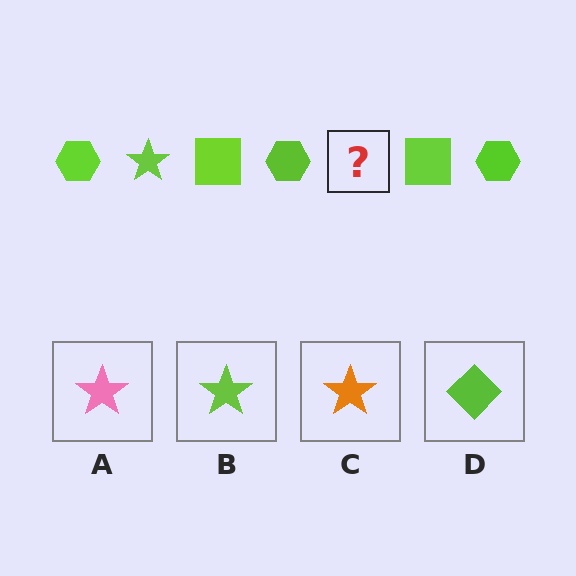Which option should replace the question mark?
Option B.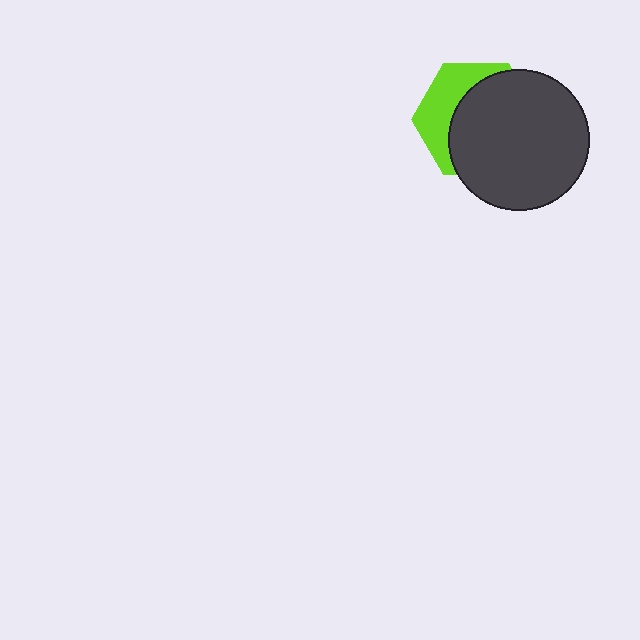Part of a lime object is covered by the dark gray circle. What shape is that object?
It is a hexagon.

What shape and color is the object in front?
The object in front is a dark gray circle.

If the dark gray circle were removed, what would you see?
You would see the complete lime hexagon.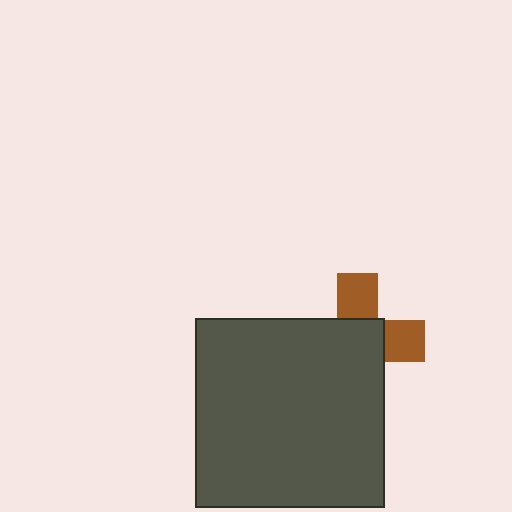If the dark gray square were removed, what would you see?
You would see the complete brown cross.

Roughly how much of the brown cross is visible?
A small part of it is visible (roughly 36%).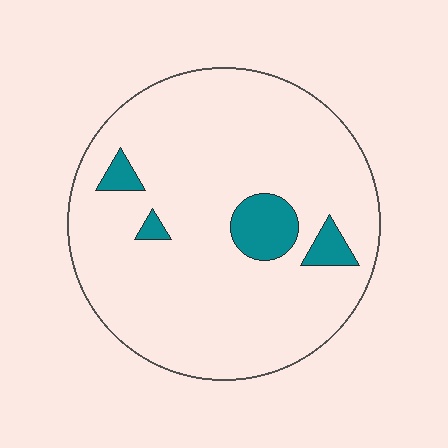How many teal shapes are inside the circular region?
4.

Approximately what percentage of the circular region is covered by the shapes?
Approximately 10%.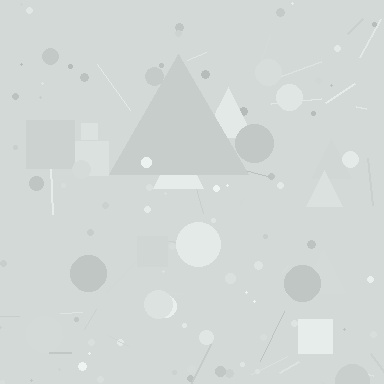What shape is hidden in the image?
A triangle is hidden in the image.